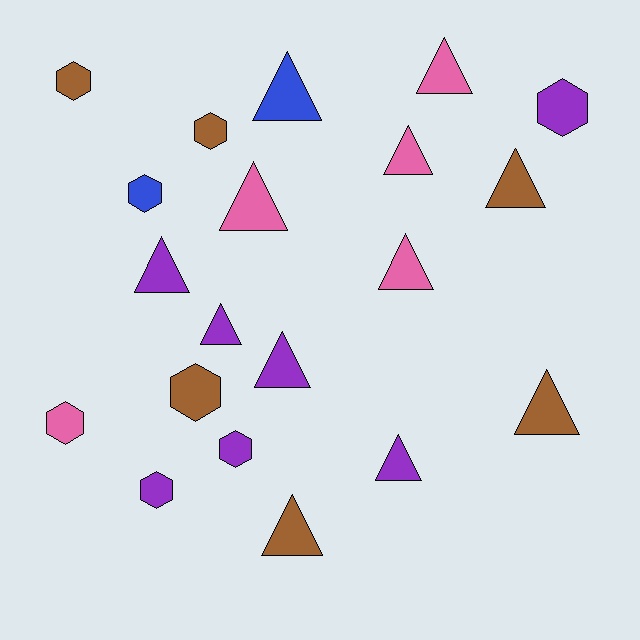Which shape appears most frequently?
Triangle, with 12 objects.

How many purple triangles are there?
There are 4 purple triangles.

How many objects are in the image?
There are 20 objects.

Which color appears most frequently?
Purple, with 7 objects.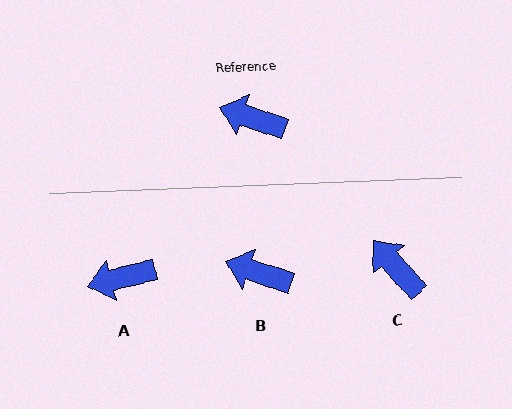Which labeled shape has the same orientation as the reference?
B.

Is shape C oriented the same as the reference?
No, it is off by about 30 degrees.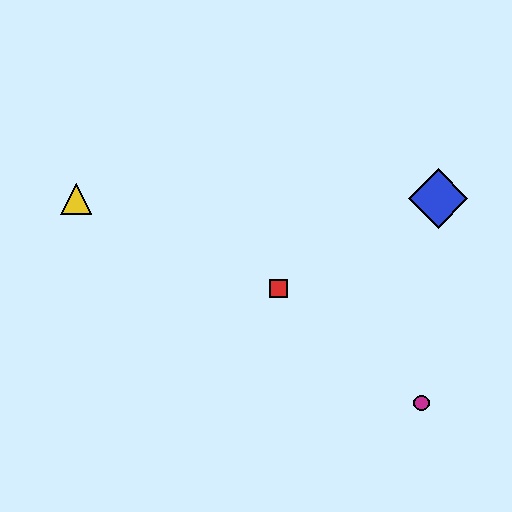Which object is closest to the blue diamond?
The red square is closest to the blue diamond.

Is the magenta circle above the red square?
No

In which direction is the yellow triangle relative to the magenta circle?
The yellow triangle is to the left of the magenta circle.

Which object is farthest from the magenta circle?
The yellow triangle is farthest from the magenta circle.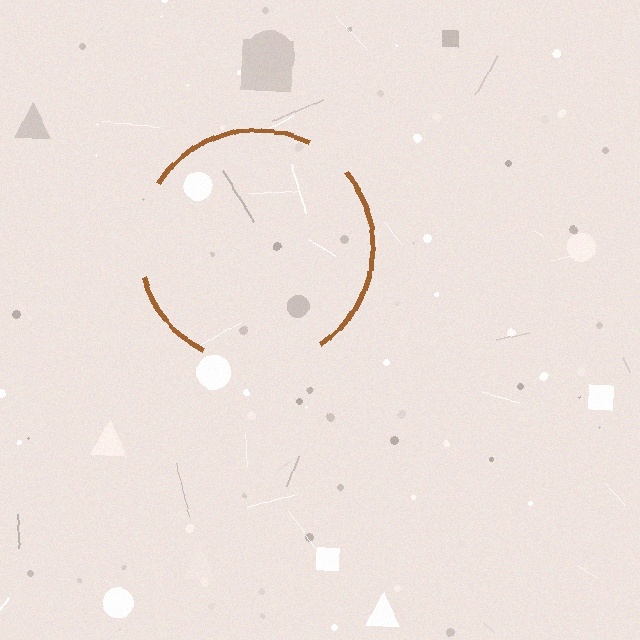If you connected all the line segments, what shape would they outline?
They would outline a circle.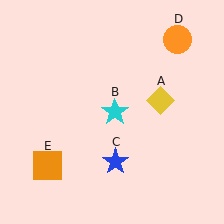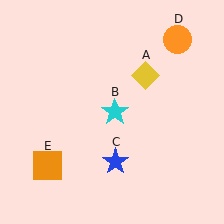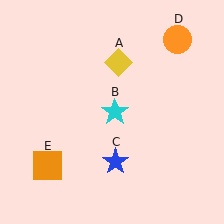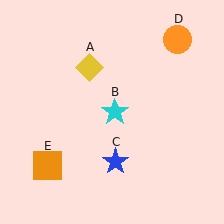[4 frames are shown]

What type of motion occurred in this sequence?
The yellow diamond (object A) rotated counterclockwise around the center of the scene.